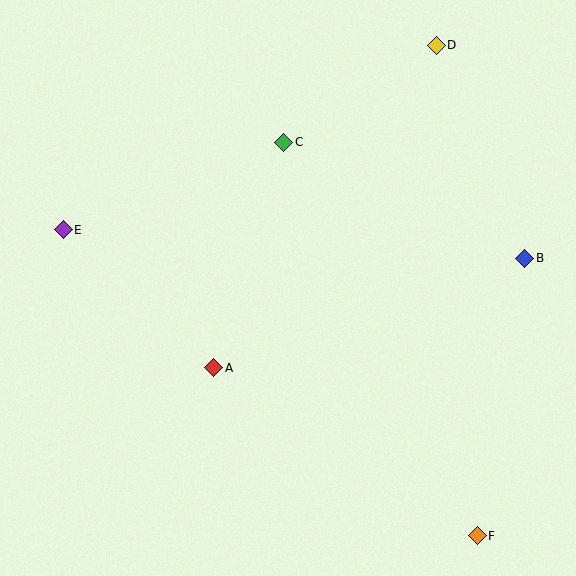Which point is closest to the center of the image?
Point A at (214, 368) is closest to the center.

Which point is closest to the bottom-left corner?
Point A is closest to the bottom-left corner.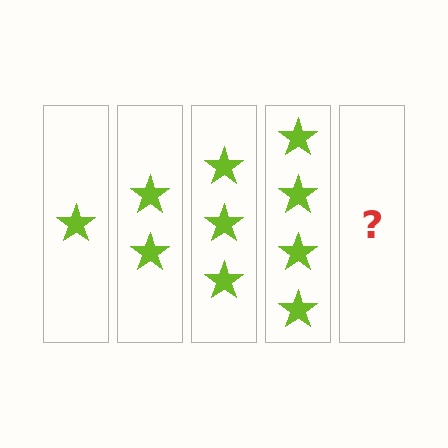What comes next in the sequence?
The next element should be 5 stars.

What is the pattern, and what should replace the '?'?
The pattern is that each step adds one more star. The '?' should be 5 stars.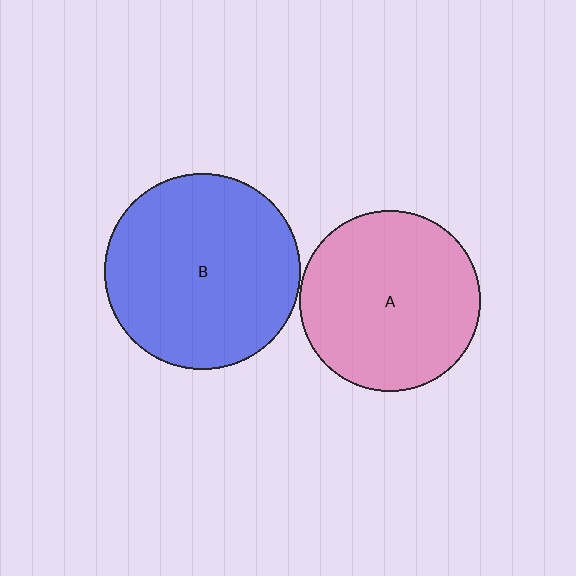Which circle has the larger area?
Circle B (blue).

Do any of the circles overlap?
No, none of the circles overlap.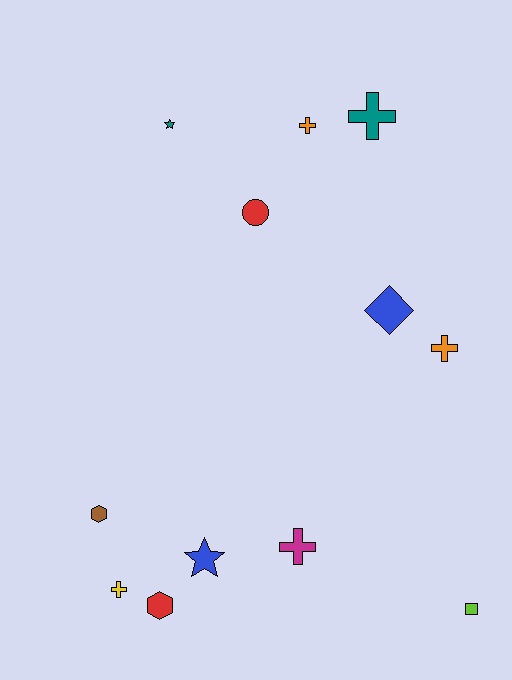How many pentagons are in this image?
There are no pentagons.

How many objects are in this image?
There are 12 objects.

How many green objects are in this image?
There are no green objects.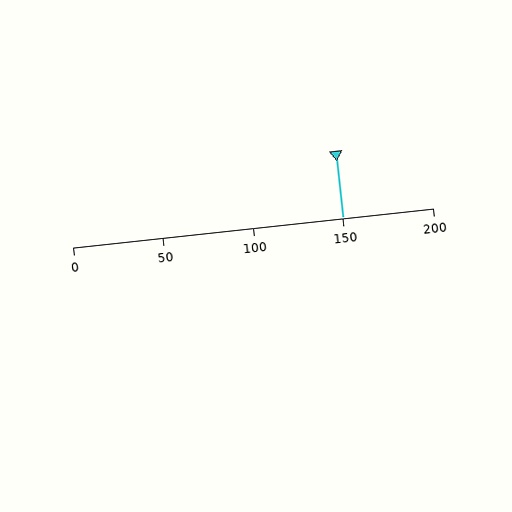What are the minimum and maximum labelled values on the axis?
The axis runs from 0 to 200.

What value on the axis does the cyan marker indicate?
The marker indicates approximately 150.